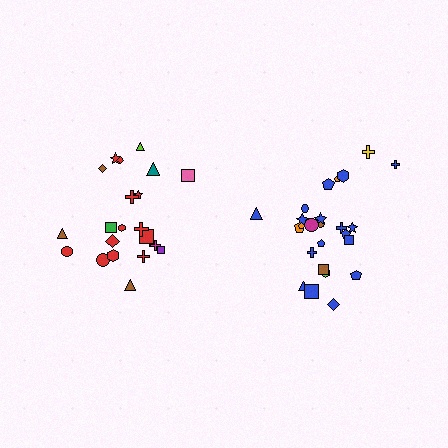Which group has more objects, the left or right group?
The right group.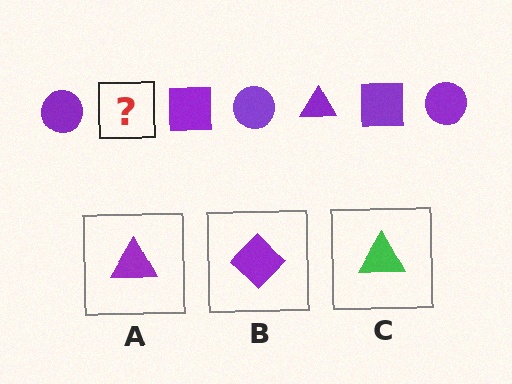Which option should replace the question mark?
Option A.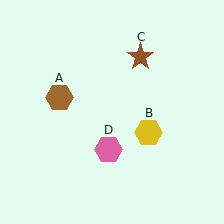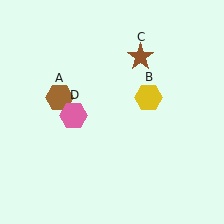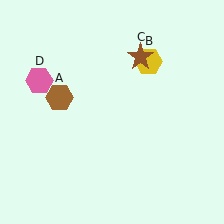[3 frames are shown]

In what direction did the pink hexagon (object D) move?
The pink hexagon (object D) moved up and to the left.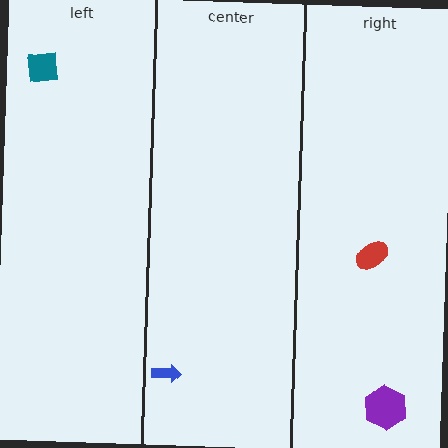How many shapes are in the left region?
1.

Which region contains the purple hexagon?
The right region.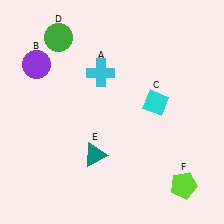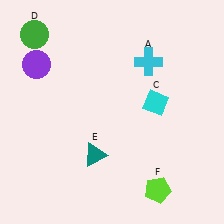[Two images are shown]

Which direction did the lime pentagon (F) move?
The lime pentagon (F) moved left.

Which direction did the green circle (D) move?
The green circle (D) moved left.